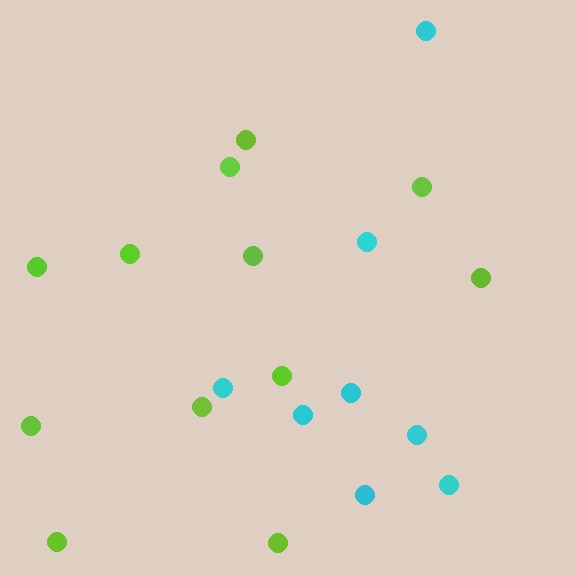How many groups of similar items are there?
There are 2 groups: one group of lime circles (12) and one group of cyan circles (8).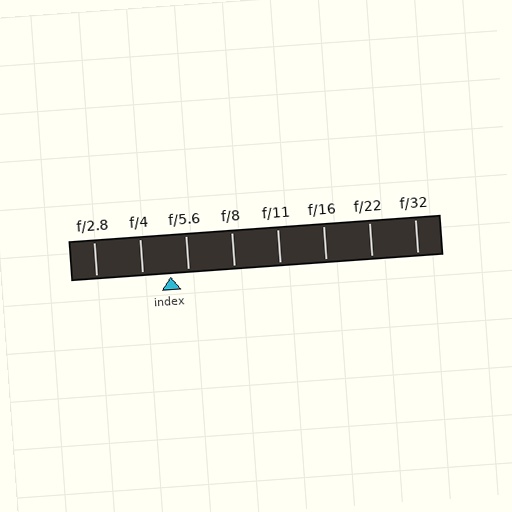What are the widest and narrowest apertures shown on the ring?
The widest aperture shown is f/2.8 and the narrowest is f/32.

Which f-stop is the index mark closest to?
The index mark is closest to f/5.6.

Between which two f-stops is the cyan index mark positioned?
The index mark is between f/4 and f/5.6.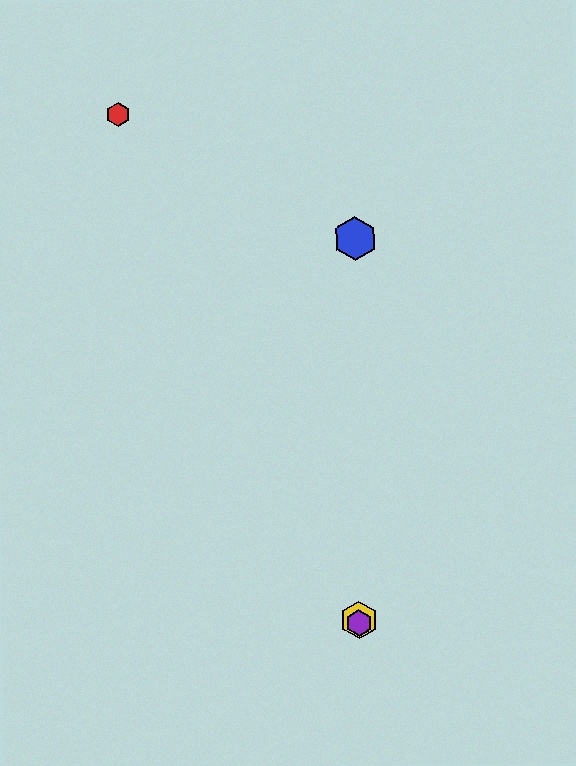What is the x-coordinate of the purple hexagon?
The purple hexagon is at x≈359.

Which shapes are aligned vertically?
The blue hexagon, the green hexagon, the yellow hexagon, the purple hexagon are aligned vertically.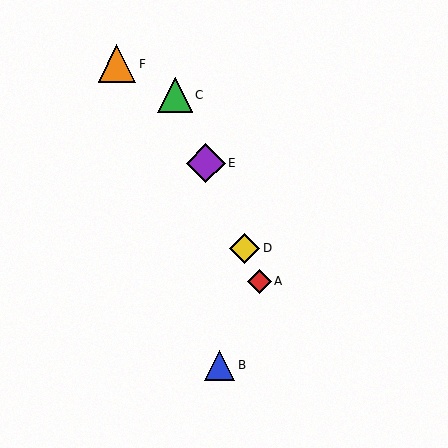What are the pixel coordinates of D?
Object D is at (244, 248).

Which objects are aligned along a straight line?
Objects A, C, D, E are aligned along a straight line.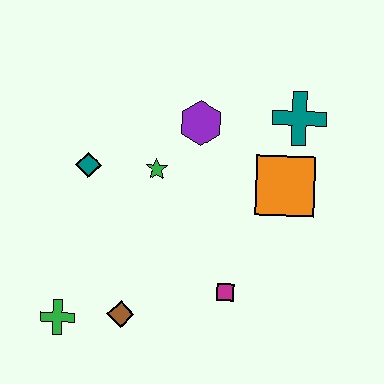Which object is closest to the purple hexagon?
The green star is closest to the purple hexagon.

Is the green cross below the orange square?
Yes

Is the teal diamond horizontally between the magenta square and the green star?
No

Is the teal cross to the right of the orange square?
Yes